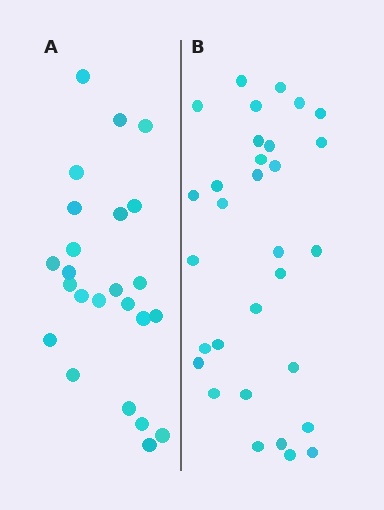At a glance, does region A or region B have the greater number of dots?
Region B (the right region) has more dots.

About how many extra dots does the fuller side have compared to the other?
Region B has roughly 8 or so more dots than region A.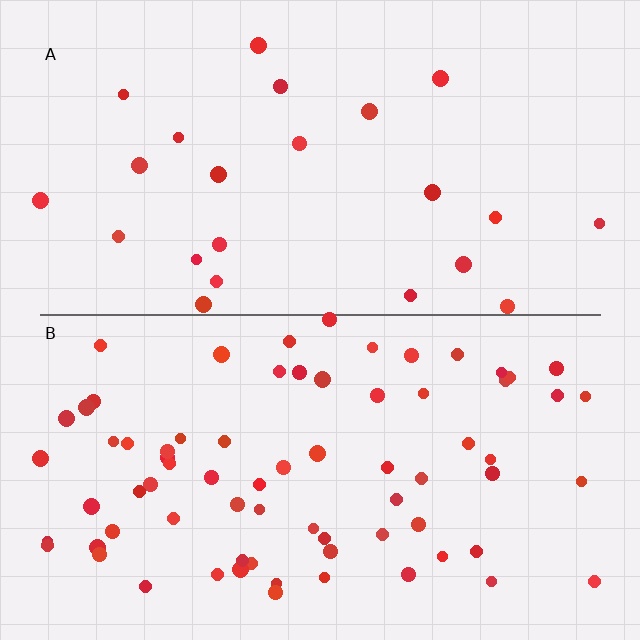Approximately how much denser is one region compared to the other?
Approximately 3.1× — region B over region A.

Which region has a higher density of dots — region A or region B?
B (the bottom).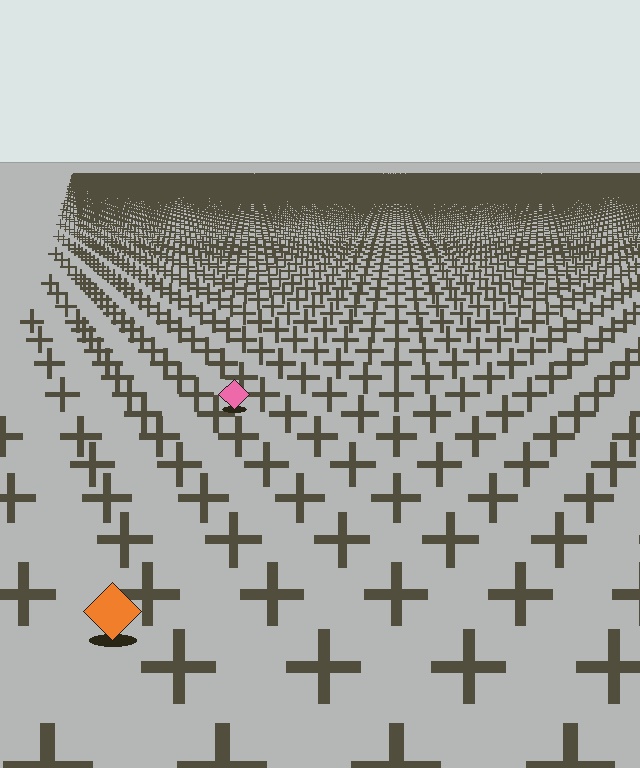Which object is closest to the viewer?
The orange diamond is closest. The texture marks near it are larger and more spread out.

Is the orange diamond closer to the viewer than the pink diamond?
Yes. The orange diamond is closer — you can tell from the texture gradient: the ground texture is coarser near it.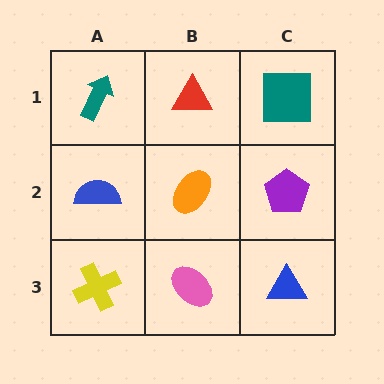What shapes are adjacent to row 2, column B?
A red triangle (row 1, column B), a pink ellipse (row 3, column B), a blue semicircle (row 2, column A), a purple pentagon (row 2, column C).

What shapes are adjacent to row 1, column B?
An orange ellipse (row 2, column B), a teal arrow (row 1, column A), a teal square (row 1, column C).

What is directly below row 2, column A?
A yellow cross.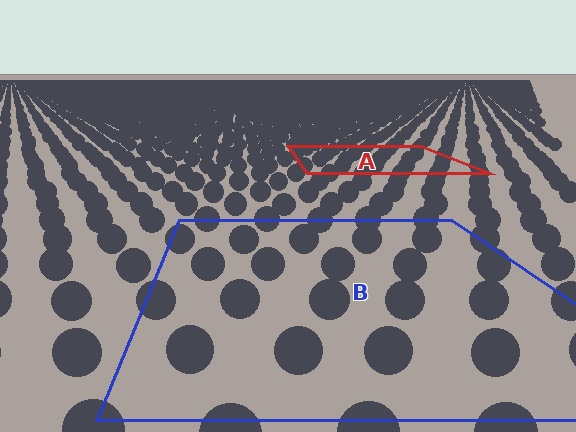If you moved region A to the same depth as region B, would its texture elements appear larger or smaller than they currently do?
They would appear larger. At a closer depth, the same texture elements are projected at a bigger on-screen size.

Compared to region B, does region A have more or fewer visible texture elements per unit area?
Region A has more texture elements per unit area — they are packed more densely because it is farther away.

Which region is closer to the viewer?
Region B is closer. The texture elements there are larger and more spread out.